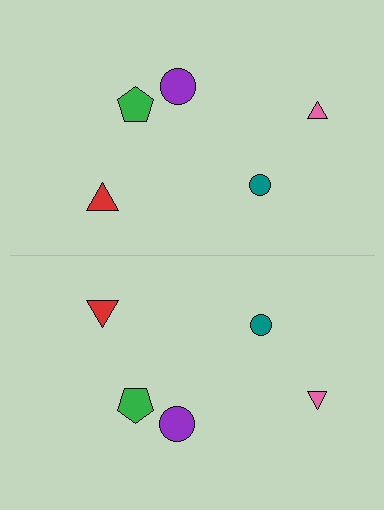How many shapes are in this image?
There are 10 shapes in this image.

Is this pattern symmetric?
Yes, this pattern has bilateral (reflection) symmetry.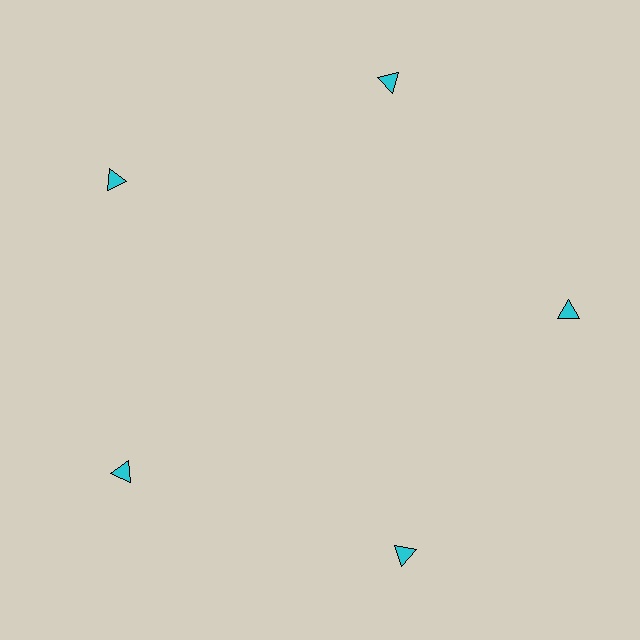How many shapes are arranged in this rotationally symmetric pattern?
There are 5 shapes, arranged in 5 groups of 1.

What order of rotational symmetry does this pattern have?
This pattern has 5-fold rotational symmetry.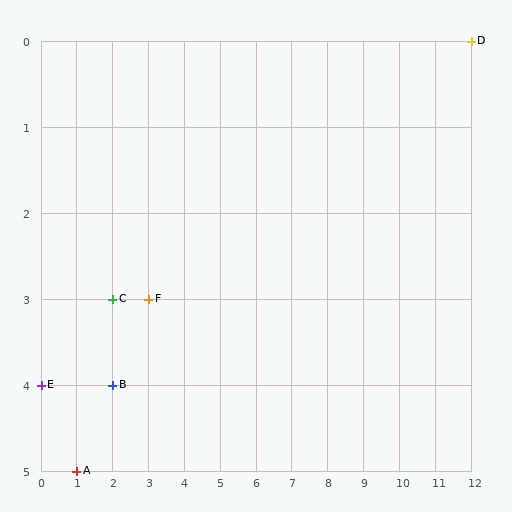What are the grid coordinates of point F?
Point F is at grid coordinates (3, 3).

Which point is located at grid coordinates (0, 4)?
Point E is at (0, 4).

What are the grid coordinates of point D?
Point D is at grid coordinates (12, 0).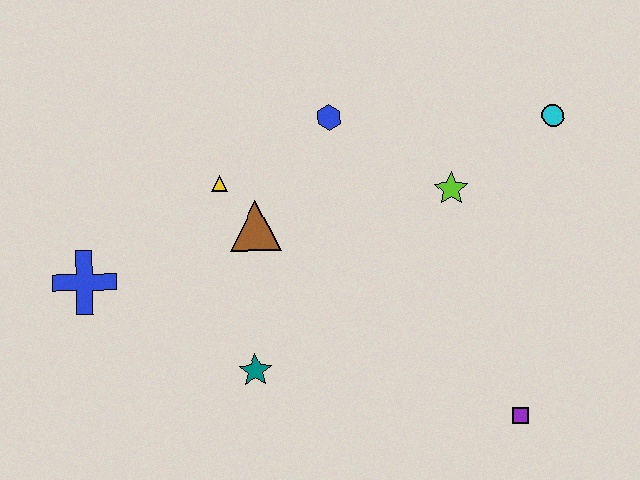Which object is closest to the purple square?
The lime star is closest to the purple square.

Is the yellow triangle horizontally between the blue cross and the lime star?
Yes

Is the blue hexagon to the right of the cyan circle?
No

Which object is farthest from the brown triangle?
The purple square is farthest from the brown triangle.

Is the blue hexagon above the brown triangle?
Yes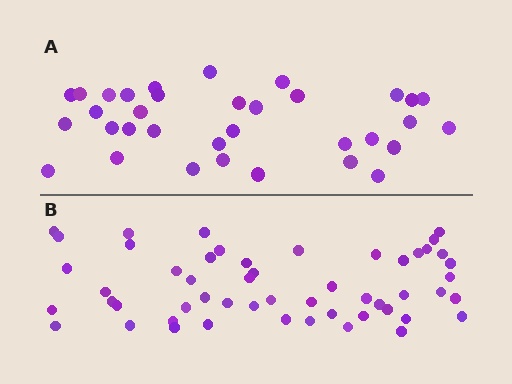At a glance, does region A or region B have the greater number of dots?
Region B (the bottom region) has more dots.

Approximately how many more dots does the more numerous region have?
Region B has approximately 20 more dots than region A.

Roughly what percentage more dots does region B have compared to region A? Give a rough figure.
About 55% more.